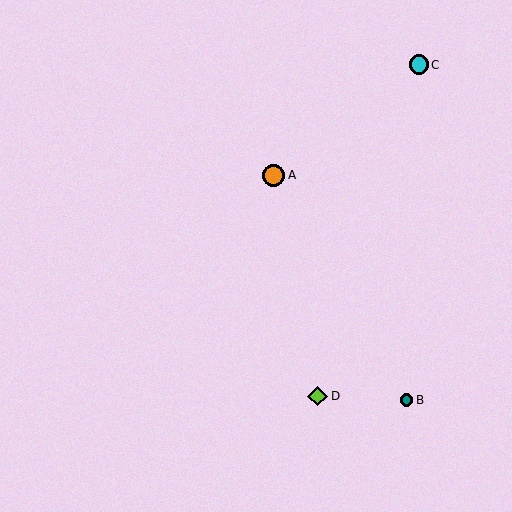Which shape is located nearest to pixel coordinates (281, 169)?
The orange circle (labeled A) at (274, 175) is nearest to that location.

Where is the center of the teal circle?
The center of the teal circle is at (406, 400).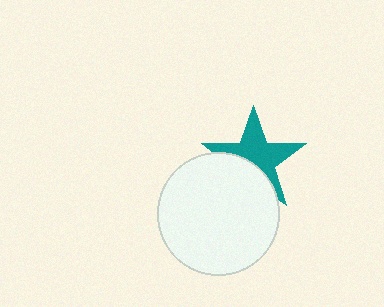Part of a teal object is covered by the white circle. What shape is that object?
It is a star.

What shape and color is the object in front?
The object in front is a white circle.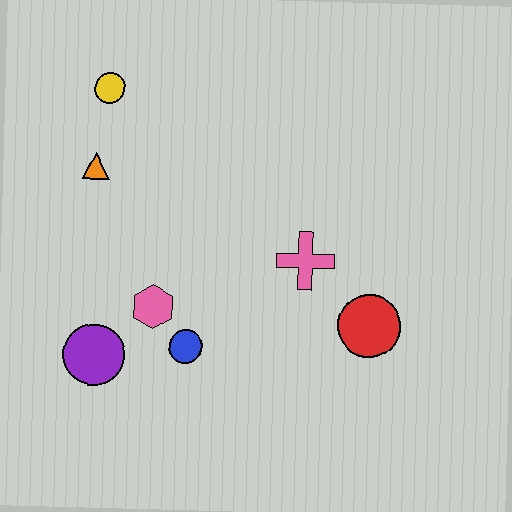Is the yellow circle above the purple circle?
Yes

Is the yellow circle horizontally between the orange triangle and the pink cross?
Yes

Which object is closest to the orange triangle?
The yellow circle is closest to the orange triangle.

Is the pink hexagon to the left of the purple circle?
No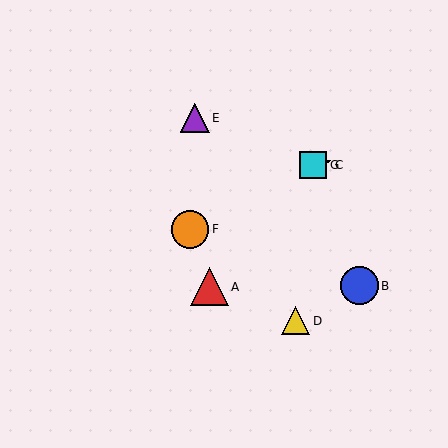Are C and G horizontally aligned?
Yes, both are at y≈165.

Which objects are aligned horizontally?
Objects C, G are aligned horizontally.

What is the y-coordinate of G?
Object G is at y≈165.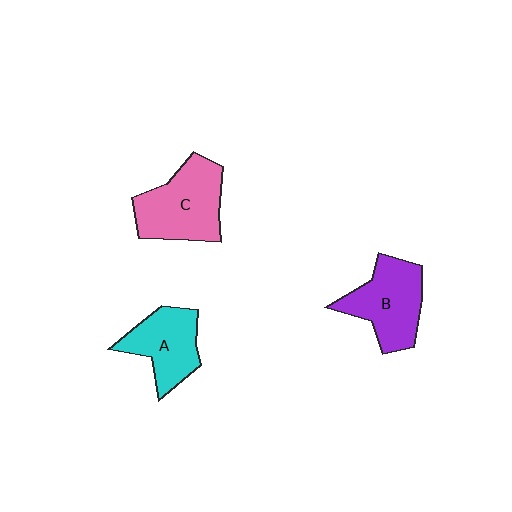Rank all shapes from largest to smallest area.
From largest to smallest: C (pink), B (purple), A (cyan).